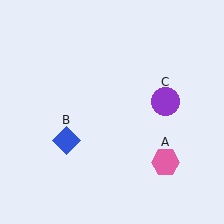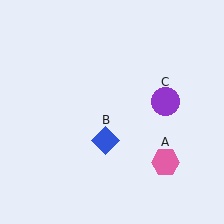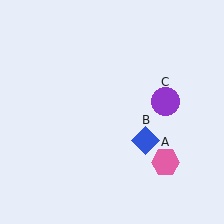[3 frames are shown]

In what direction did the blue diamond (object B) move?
The blue diamond (object B) moved right.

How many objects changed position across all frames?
1 object changed position: blue diamond (object B).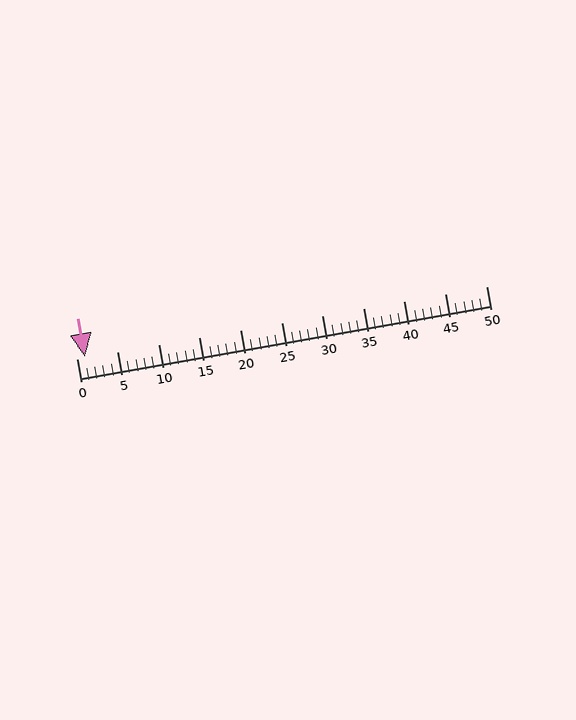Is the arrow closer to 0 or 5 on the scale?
The arrow is closer to 0.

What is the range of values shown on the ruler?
The ruler shows values from 0 to 50.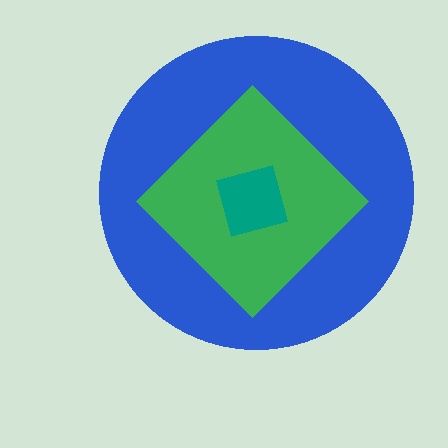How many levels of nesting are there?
3.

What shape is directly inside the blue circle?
The green diamond.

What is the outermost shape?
The blue circle.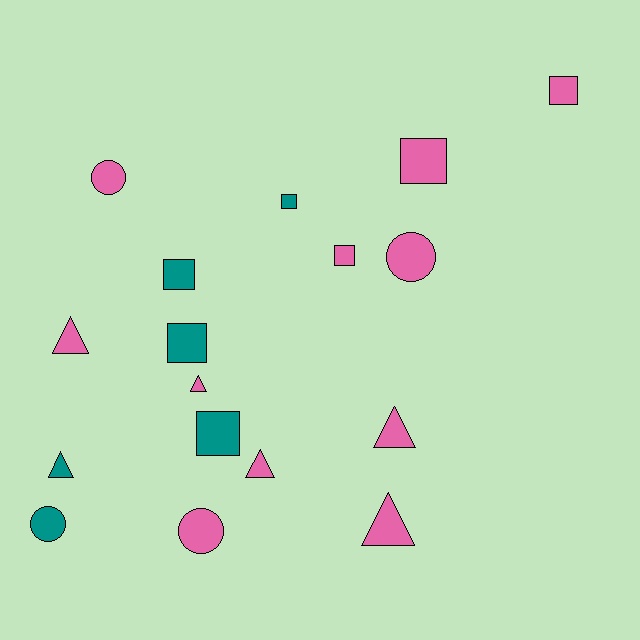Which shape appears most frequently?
Square, with 7 objects.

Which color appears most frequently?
Pink, with 11 objects.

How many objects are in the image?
There are 17 objects.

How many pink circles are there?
There are 3 pink circles.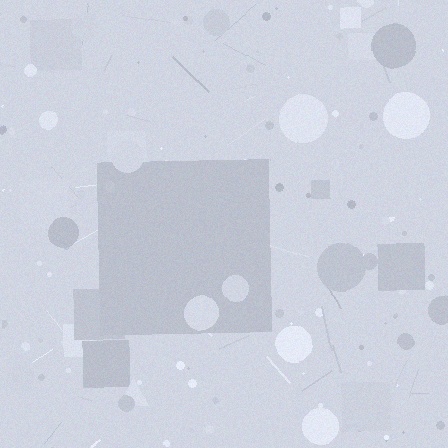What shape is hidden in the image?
A square is hidden in the image.